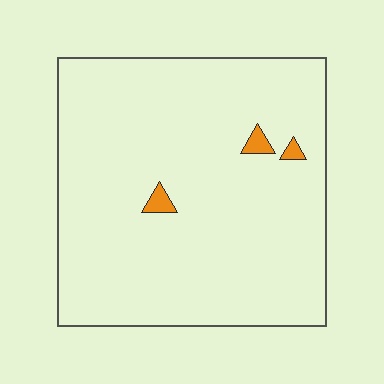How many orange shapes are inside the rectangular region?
3.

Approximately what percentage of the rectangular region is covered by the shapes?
Approximately 0%.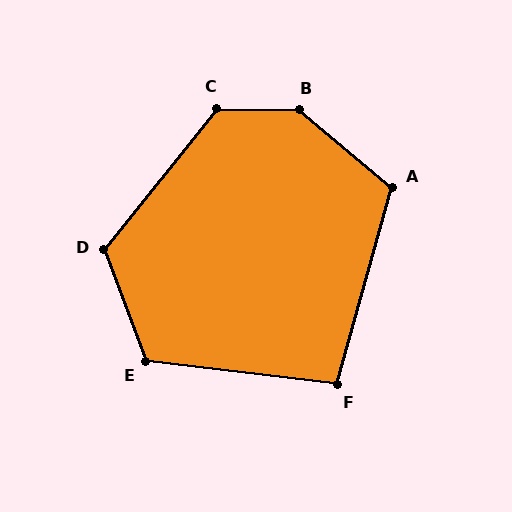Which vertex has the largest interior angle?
B, at approximately 141 degrees.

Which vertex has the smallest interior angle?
F, at approximately 98 degrees.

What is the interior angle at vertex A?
Approximately 114 degrees (obtuse).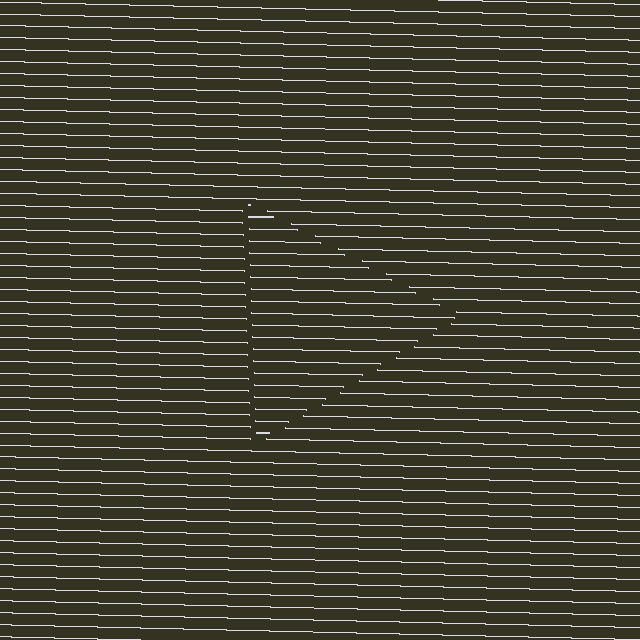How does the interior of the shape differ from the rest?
The interior of the shape contains the same grating, shifted by half a period — the contour is defined by the phase discontinuity where line-ends from the inner and outer gratings abut.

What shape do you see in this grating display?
An illusory triangle. The interior of the shape contains the same grating, shifted by half a period — the contour is defined by the phase discontinuity where line-ends from the inner and outer gratings abut.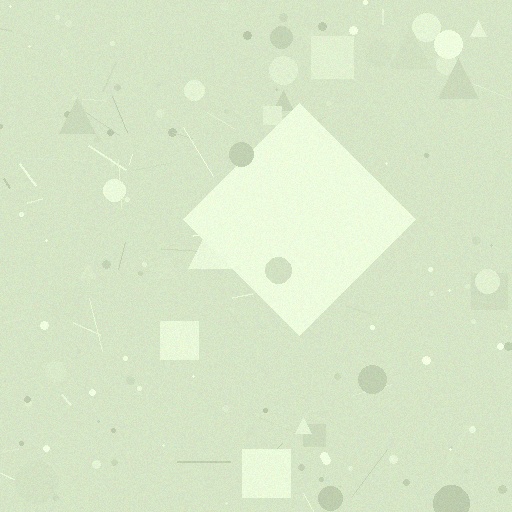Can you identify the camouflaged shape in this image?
The camouflaged shape is a diamond.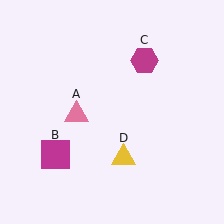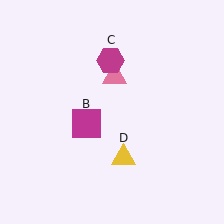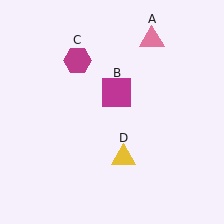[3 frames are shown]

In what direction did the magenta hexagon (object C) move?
The magenta hexagon (object C) moved left.